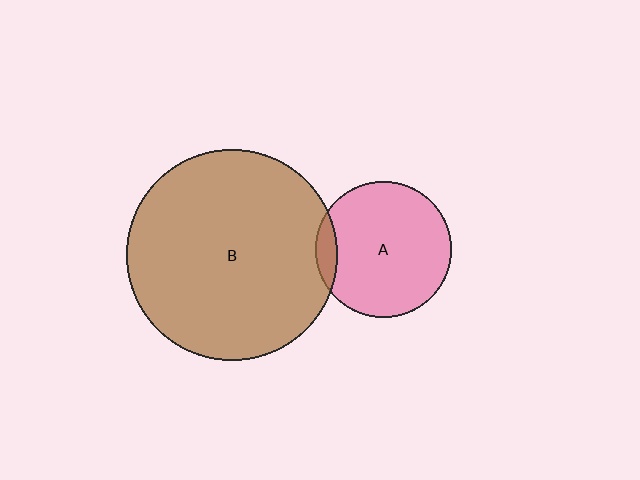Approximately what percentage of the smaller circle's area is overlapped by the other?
Approximately 10%.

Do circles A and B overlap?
Yes.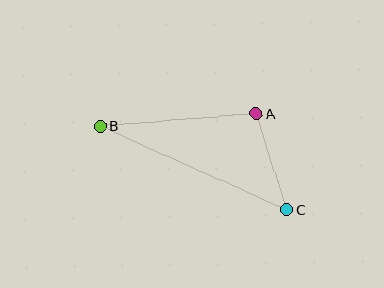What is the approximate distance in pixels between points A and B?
The distance between A and B is approximately 157 pixels.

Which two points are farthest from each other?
Points B and C are farthest from each other.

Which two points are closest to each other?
Points A and C are closest to each other.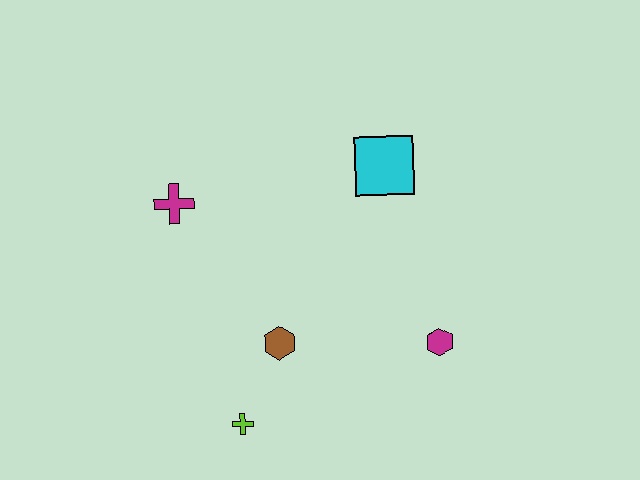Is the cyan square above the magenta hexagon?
Yes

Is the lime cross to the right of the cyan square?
No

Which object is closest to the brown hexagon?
The lime cross is closest to the brown hexagon.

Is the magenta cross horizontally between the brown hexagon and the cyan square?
No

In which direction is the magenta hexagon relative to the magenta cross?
The magenta hexagon is to the right of the magenta cross.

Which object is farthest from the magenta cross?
The magenta hexagon is farthest from the magenta cross.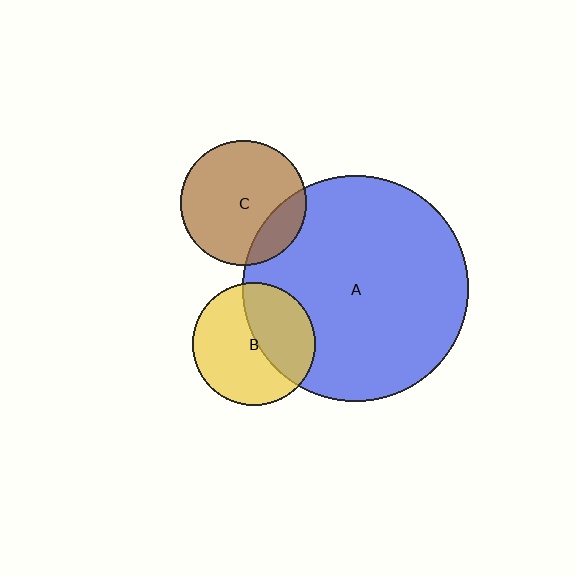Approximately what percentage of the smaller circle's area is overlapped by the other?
Approximately 40%.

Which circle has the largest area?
Circle A (blue).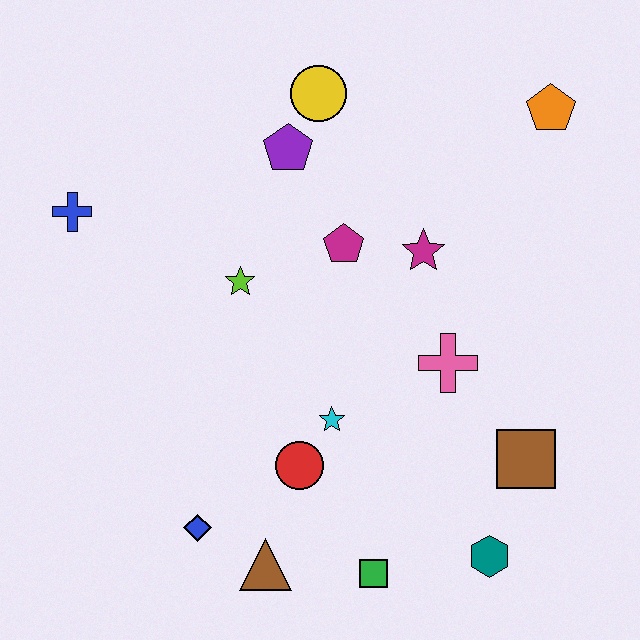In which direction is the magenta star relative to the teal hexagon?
The magenta star is above the teal hexagon.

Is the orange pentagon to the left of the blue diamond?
No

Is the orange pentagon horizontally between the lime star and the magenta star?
No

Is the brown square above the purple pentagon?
No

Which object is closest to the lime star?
The magenta pentagon is closest to the lime star.